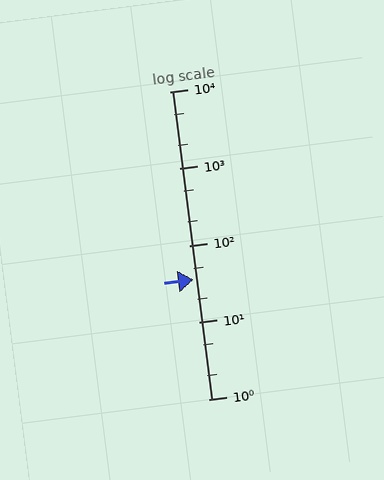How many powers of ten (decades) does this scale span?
The scale spans 4 decades, from 1 to 10000.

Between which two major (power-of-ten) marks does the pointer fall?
The pointer is between 10 and 100.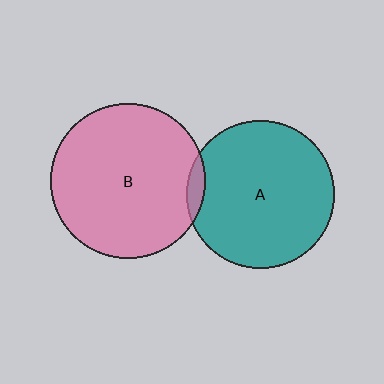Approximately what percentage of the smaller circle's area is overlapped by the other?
Approximately 5%.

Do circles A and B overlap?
Yes.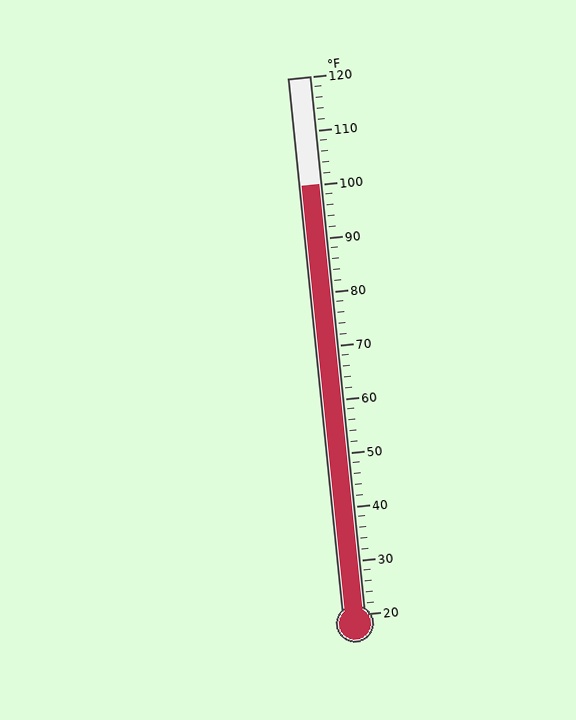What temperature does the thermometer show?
The thermometer shows approximately 100°F.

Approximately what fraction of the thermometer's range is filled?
The thermometer is filled to approximately 80% of its range.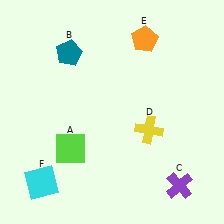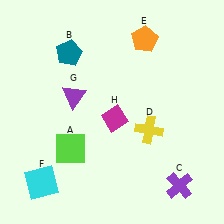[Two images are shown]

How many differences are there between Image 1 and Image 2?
There are 2 differences between the two images.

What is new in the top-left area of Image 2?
A purple triangle (G) was added in the top-left area of Image 2.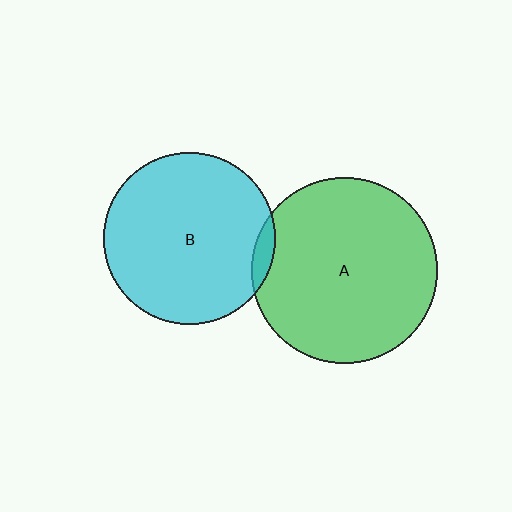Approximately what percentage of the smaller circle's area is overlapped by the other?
Approximately 5%.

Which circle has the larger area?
Circle A (green).